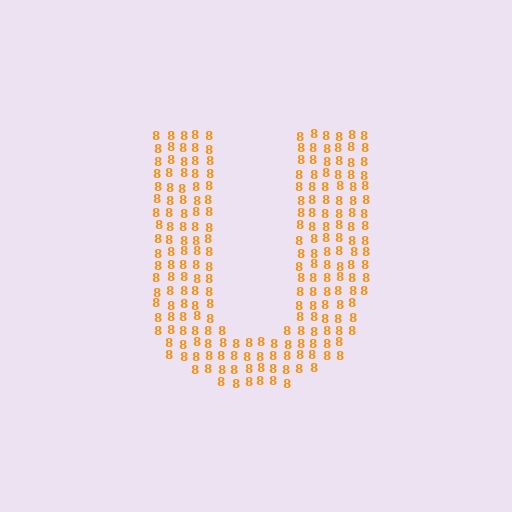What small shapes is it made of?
It is made of small digit 8's.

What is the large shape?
The large shape is the letter U.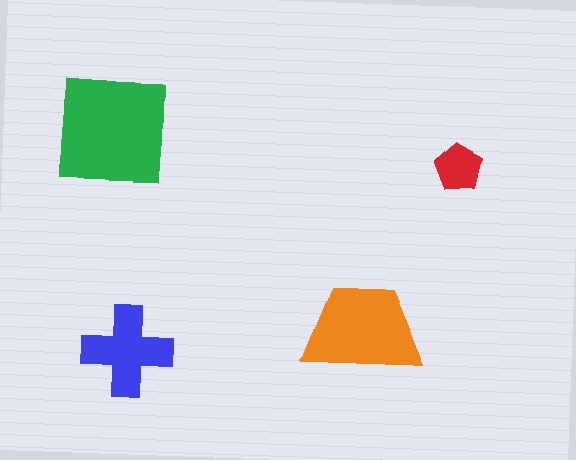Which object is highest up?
The green square is topmost.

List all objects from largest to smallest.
The green square, the orange trapezoid, the blue cross, the red pentagon.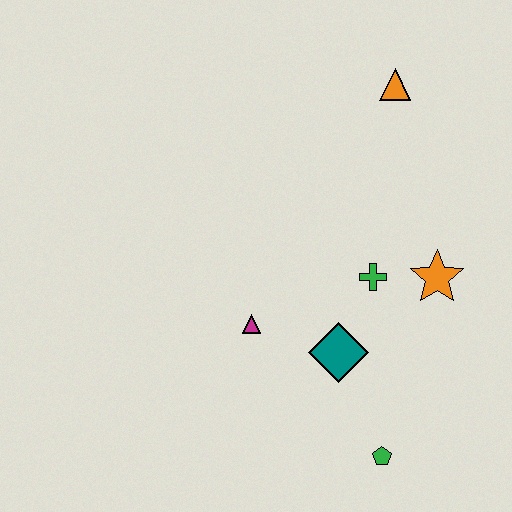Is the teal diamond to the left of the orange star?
Yes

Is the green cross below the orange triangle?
Yes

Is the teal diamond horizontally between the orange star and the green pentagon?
No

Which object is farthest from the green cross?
The orange triangle is farthest from the green cross.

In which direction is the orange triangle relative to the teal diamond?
The orange triangle is above the teal diamond.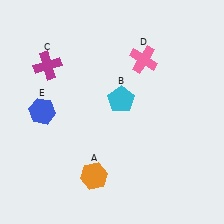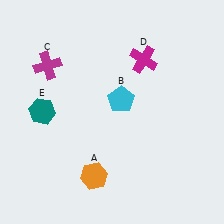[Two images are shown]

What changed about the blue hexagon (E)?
In Image 1, E is blue. In Image 2, it changed to teal.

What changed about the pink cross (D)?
In Image 1, D is pink. In Image 2, it changed to magenta.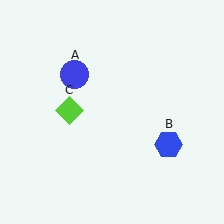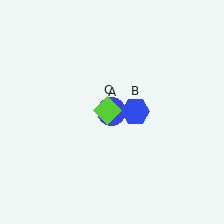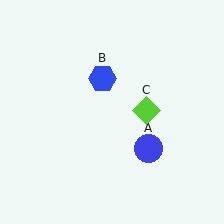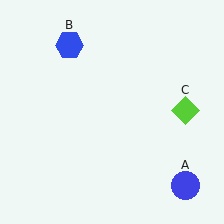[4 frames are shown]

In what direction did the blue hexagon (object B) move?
The blue hexagon (object B) moved up and to the left.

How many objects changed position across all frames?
3 objects changed position: blue circle (object A), blue hexagon (object B), lime diamond (object C).